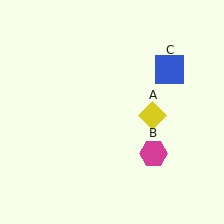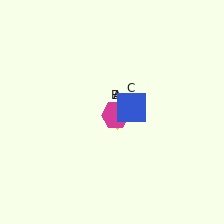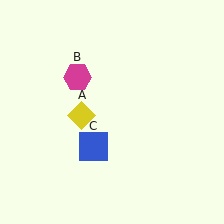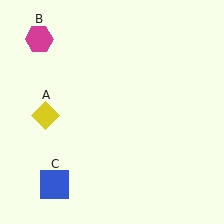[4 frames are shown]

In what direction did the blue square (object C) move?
The blue square (object C) moved down and to the left.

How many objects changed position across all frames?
3 objects changed position: yellow diamond (object A), magenta hexagon (object B), blue square (object C).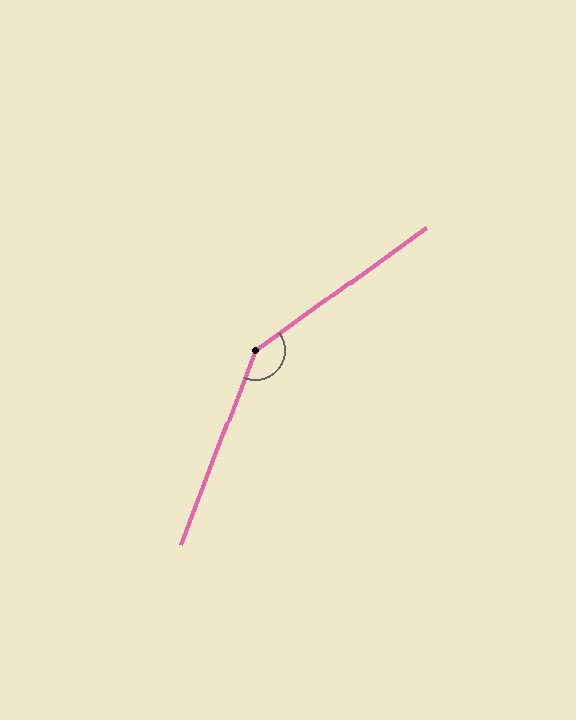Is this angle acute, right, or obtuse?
It is obtuse.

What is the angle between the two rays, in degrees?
Approximately 147 degrees.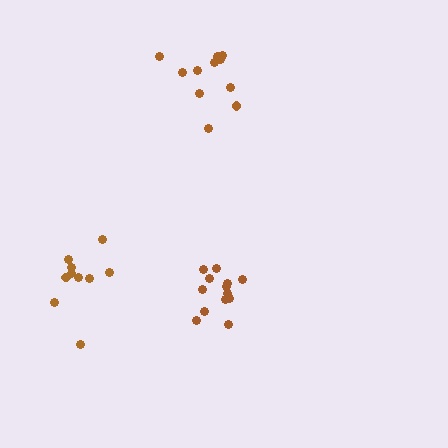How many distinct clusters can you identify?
There are 3 distinct clusters.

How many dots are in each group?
Group 1: 13 dots, Group 2: 10 dots, Group 3: 11 dots (34 total).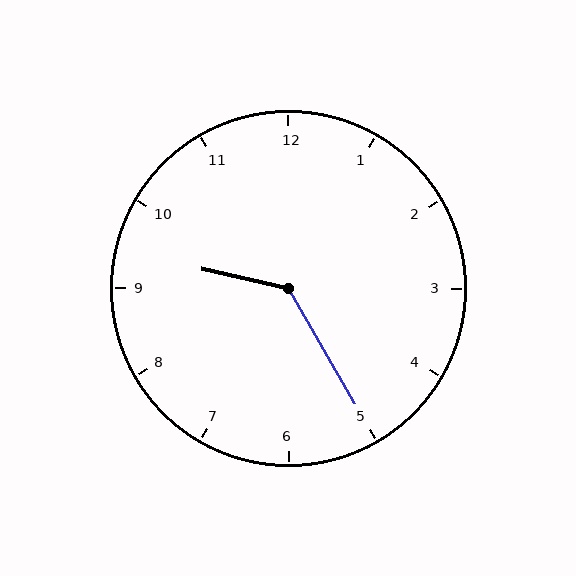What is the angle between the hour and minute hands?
Approximately 132 degrees.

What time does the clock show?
9:25.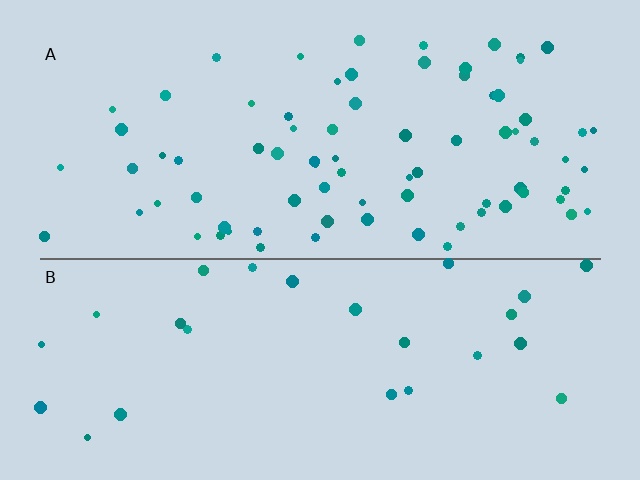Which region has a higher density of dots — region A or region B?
A (the top).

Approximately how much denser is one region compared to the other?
Approximately 2.9× — region A over region B.